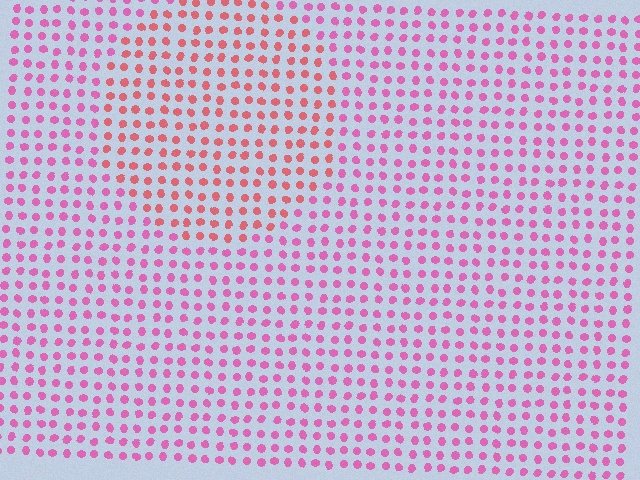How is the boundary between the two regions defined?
The boundary is defined purely by a slight shift in hue (about 33 degrees). Spacing, size, and orientation are identical on both sides.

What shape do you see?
I see a circle.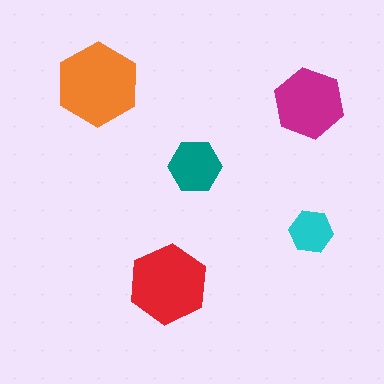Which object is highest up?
The orange hexagon is topmost.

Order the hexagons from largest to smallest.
the orange one, the red one, the magenta one, the teal one, the cyan one.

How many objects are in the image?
There are 5 objects in the image.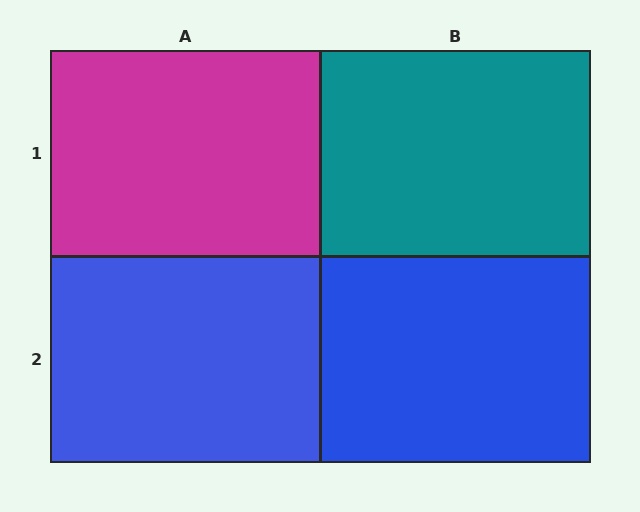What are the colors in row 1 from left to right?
Magenta, teal.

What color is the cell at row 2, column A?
Blue.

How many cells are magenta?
1 cell is magenta.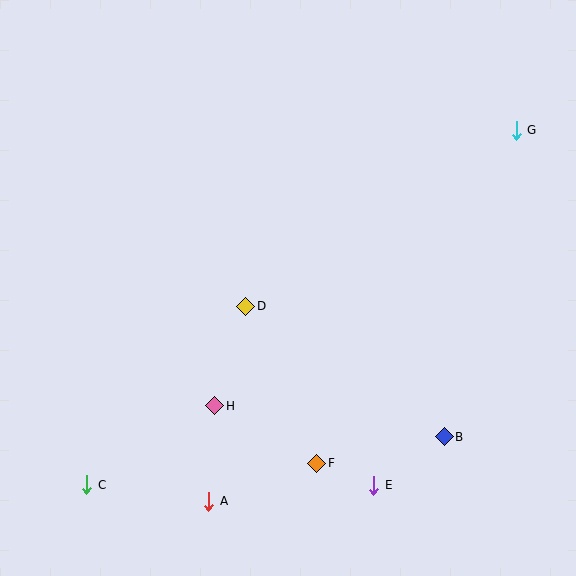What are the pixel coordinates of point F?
Point F is at (317, 463).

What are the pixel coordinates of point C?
Point C is at (87, 485).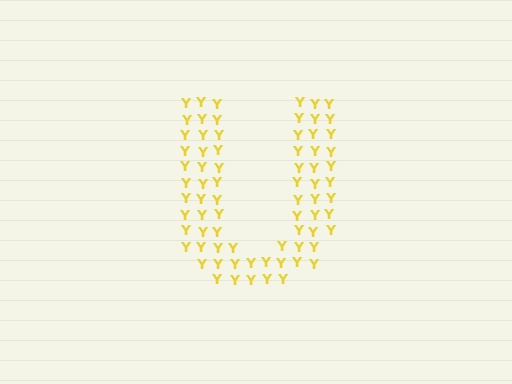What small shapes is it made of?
It is made of small letter Y's.